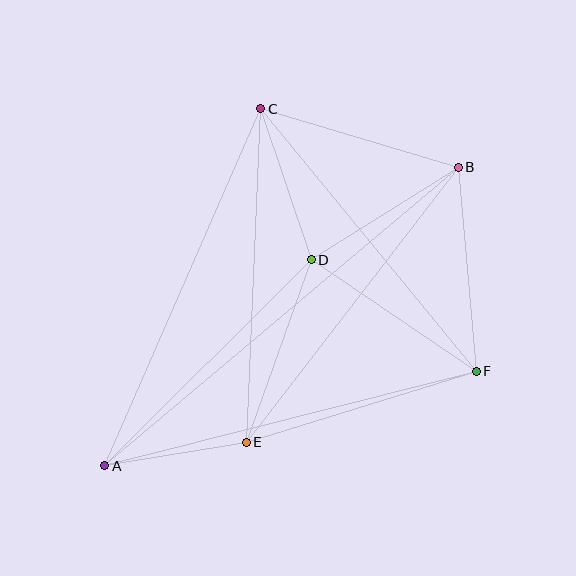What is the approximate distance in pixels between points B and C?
The distance between B and C is approximately 206 pixels.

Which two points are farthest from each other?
Points A and B are farthest from each other.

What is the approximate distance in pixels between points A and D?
The distance between A and D is approximately 292 pixels.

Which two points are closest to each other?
Points A and E are closest to each other.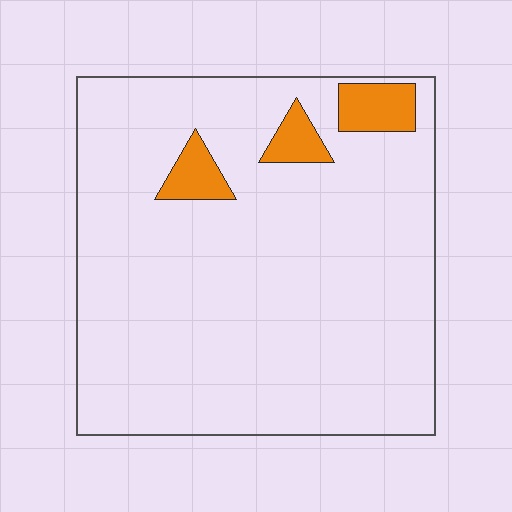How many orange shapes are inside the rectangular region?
3.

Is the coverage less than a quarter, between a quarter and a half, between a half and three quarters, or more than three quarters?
Less than a quarter.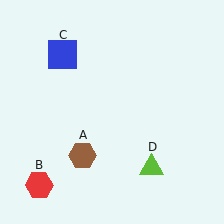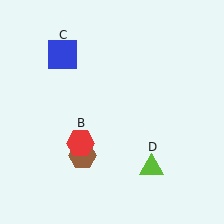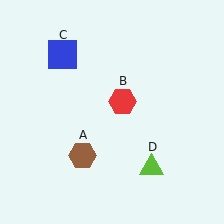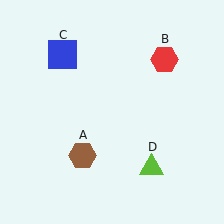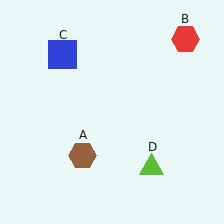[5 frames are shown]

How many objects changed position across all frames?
1 object changed position: red hexagon (object B).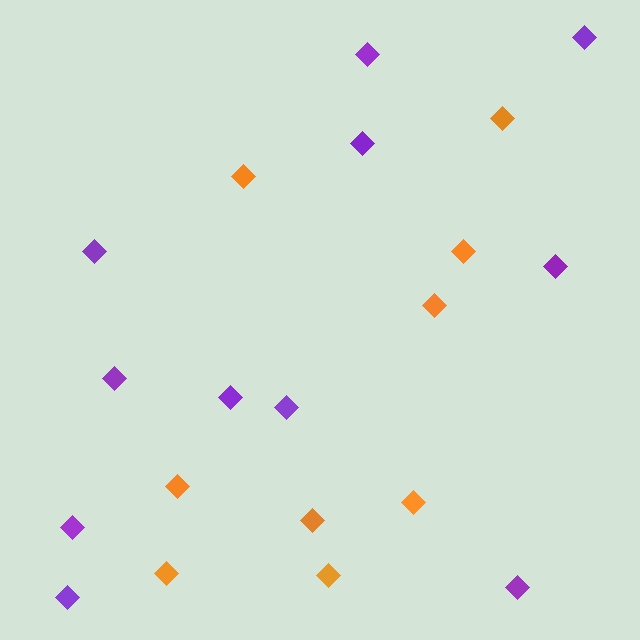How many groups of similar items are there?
There are 2 groups: one group of purple diamonds (11) and one group of orange diamonds (9).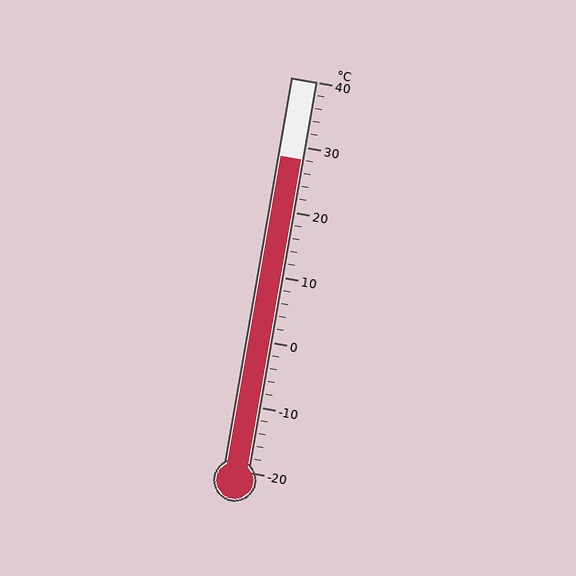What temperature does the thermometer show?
The thermometer shows approximately 28°C.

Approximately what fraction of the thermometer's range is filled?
The thermometer is filled to approximately 80% of its range.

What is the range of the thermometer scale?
The thermometer scale ranges from -20°C to 40°C.